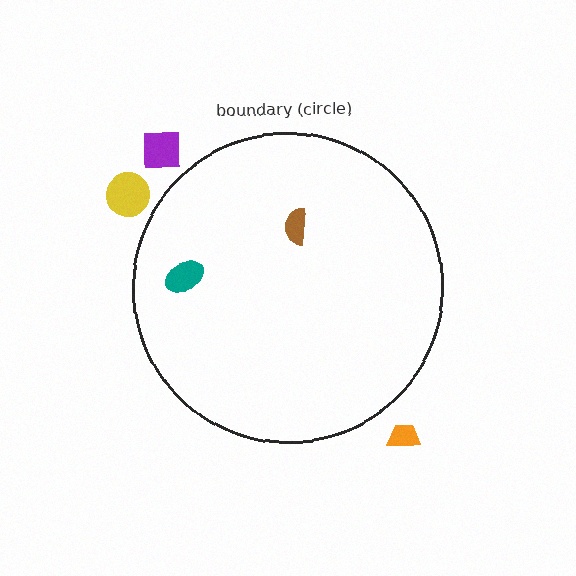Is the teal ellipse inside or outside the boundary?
Inside.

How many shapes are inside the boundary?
2 inside, 3 outside.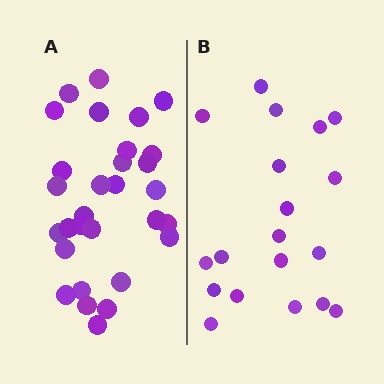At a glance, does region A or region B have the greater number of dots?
Region A (the left region) has more dots.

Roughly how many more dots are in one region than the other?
Region A has roughly 12 or so more dots than region B.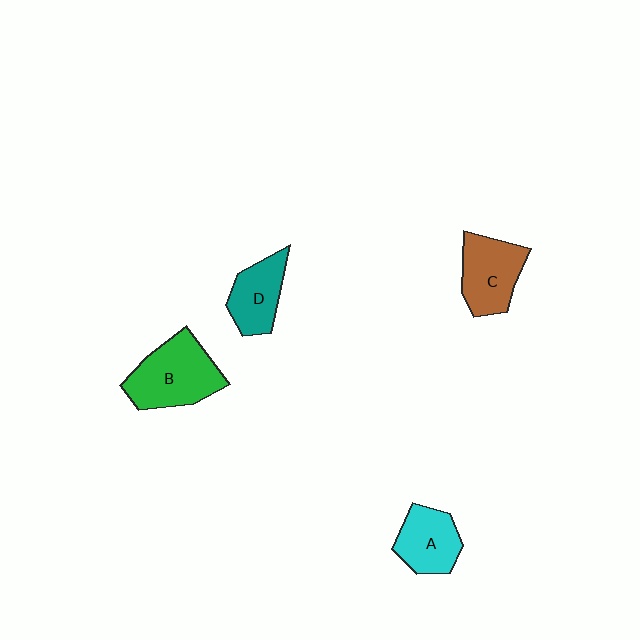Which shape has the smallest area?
Shape D (teal).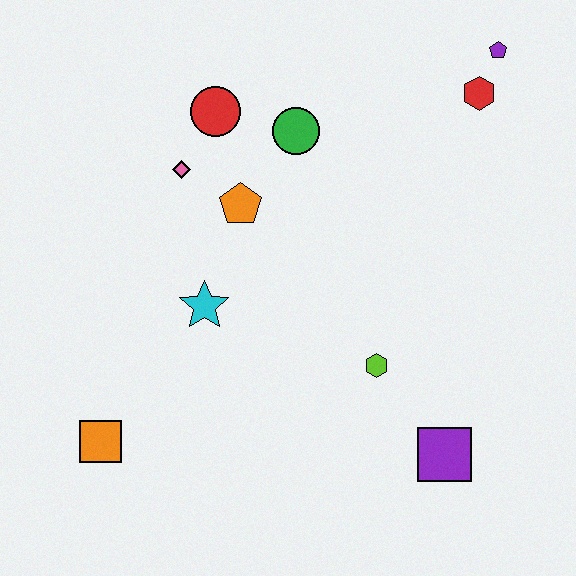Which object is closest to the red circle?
The pink diamond is closest to the red circle.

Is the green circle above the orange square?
Yes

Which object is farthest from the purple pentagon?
The orange square is farthest from the purple pentagon.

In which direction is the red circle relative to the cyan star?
The red circle is above the cyan star.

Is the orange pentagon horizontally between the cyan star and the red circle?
No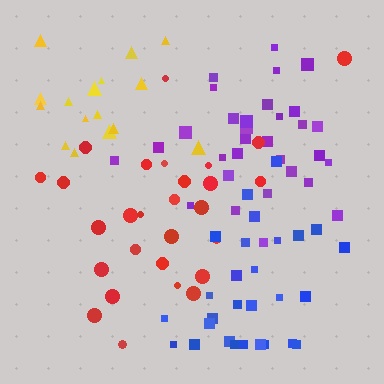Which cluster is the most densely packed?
Blue.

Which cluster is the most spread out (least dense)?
Red.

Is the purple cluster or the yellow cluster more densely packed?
Purple.